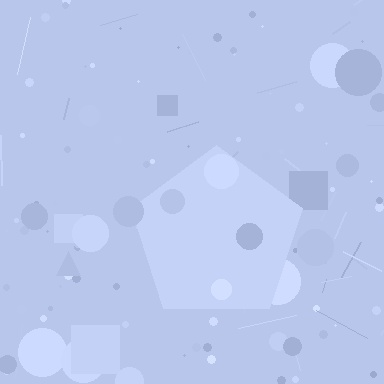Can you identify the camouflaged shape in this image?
The camouflaged shape is a pentagon.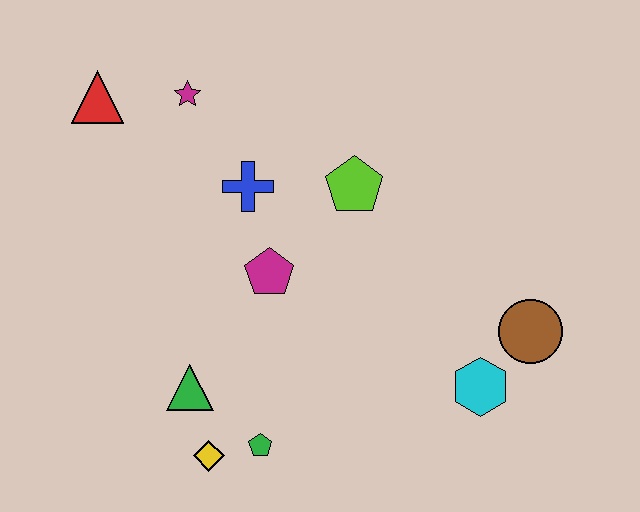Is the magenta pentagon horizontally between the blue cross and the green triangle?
No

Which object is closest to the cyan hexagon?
The brown circle is closest to the cyan hexagon.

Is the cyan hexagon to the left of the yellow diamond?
No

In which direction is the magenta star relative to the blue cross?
The magenta star is above the blue cross.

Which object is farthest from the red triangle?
The brown circle is farthest from the red triangle.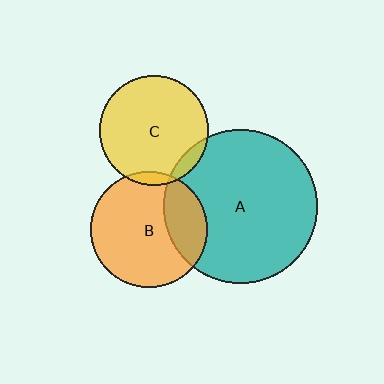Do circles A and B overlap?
Yes.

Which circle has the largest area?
Circle A (teal).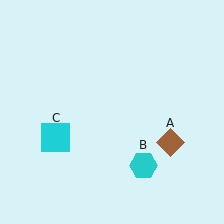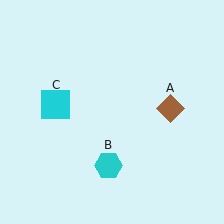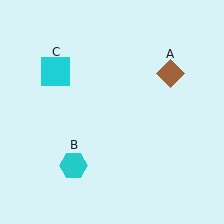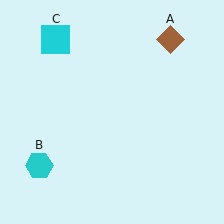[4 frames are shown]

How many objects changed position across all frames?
3 objects changed position: brown diamond (object A), cyan hexagon (object B), cyan square (object C).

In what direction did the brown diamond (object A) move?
The brown diamond (object A) moved up.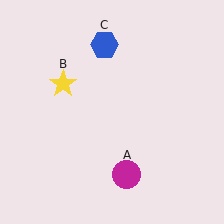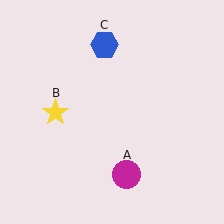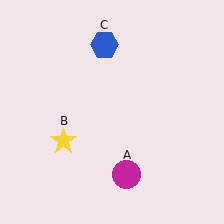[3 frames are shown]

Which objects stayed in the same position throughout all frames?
Magenta circle (object A) and blue hexagon (object C) remained stationary.